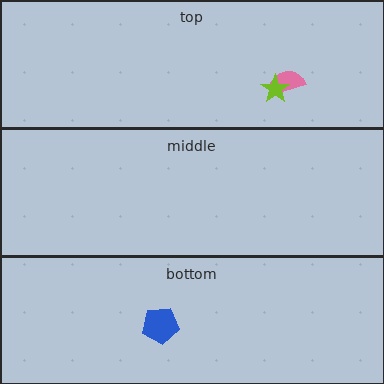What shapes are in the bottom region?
The blue pentagon.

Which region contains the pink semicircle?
The top region.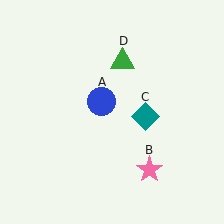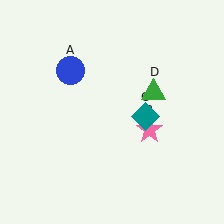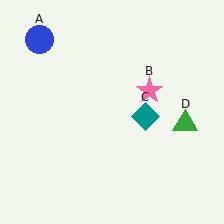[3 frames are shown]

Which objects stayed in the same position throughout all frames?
Teal diamond (object C) remained stationary.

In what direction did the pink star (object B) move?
The pink star (object B) moved up.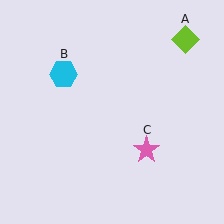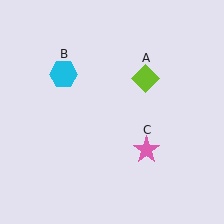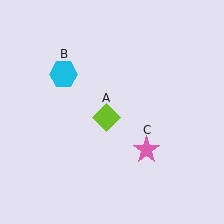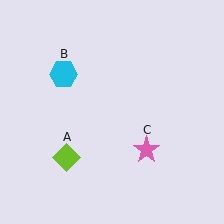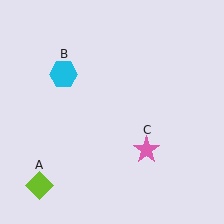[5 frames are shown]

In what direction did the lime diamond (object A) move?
The lime diamond (object A) moved down and to the left.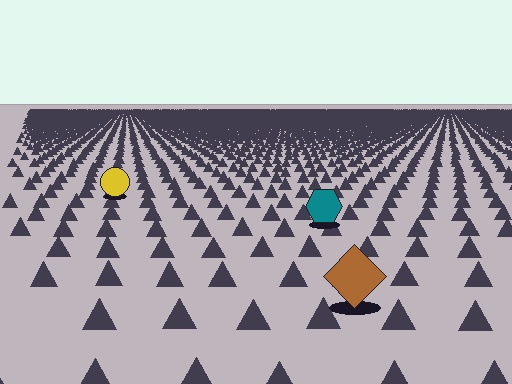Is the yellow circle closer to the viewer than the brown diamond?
No. The brown diamond is closer — you can tell from the texture gradient: the ground texture is coarser near it.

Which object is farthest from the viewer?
The yellow circle is farthest from the viewer. It appears smaller and the ground texture around it is denser.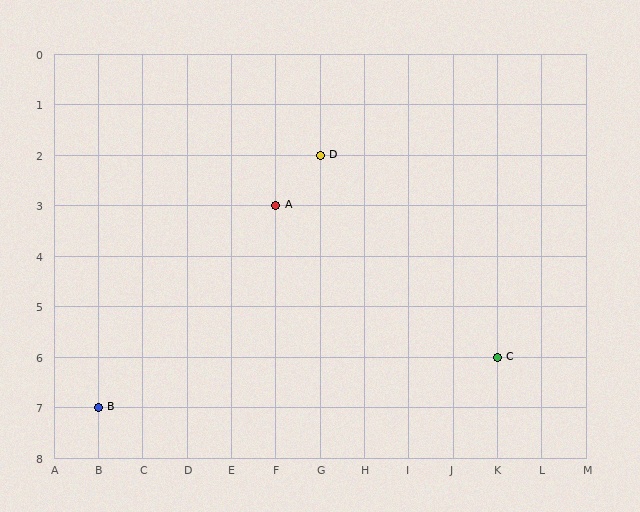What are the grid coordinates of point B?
Point B is at grid coordinates (B, 7).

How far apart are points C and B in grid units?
Points C and B are 9 columns and 1 row apart (about 9.1 grid units diagonally).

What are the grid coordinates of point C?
Point C is at grid coordinates (K, 6).